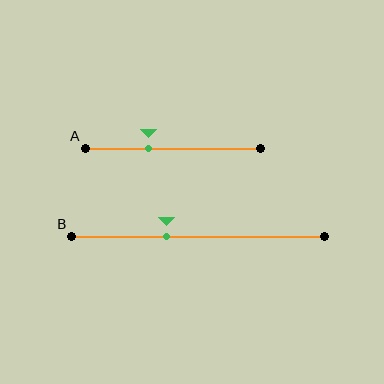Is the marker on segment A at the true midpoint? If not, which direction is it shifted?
No, the marker on segment A is shifted to the left by about 14% of the segment length.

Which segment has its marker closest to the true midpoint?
Segment B has its marker closest to the true midpoint.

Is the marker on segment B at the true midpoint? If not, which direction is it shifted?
No, the marker on segment B is shifted to the left by about 12% of the segment length.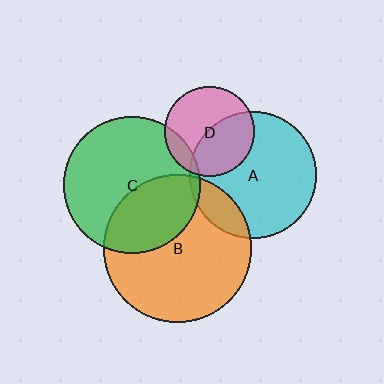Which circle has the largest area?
Circle B (orange).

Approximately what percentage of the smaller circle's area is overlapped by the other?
Approximately 15%.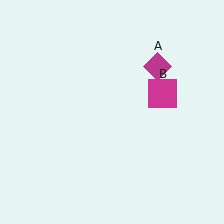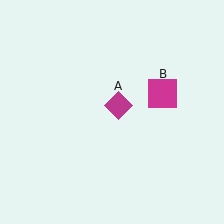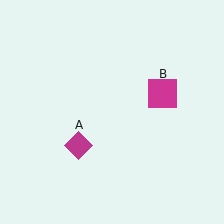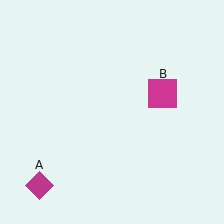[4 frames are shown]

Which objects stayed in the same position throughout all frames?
Magenta square (object B) remained stationary.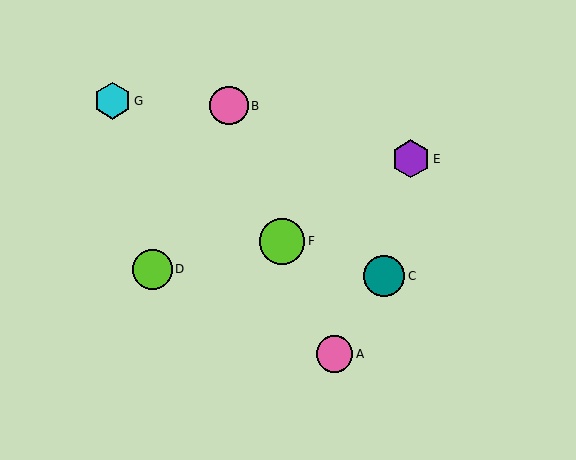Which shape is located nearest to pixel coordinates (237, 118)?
The pink circle (labeled B) at (229, 106) is nearest to that location.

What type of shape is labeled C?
Shape C is a teal circle.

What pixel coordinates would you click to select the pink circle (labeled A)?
Click at (335, 354) to select the pink circle A.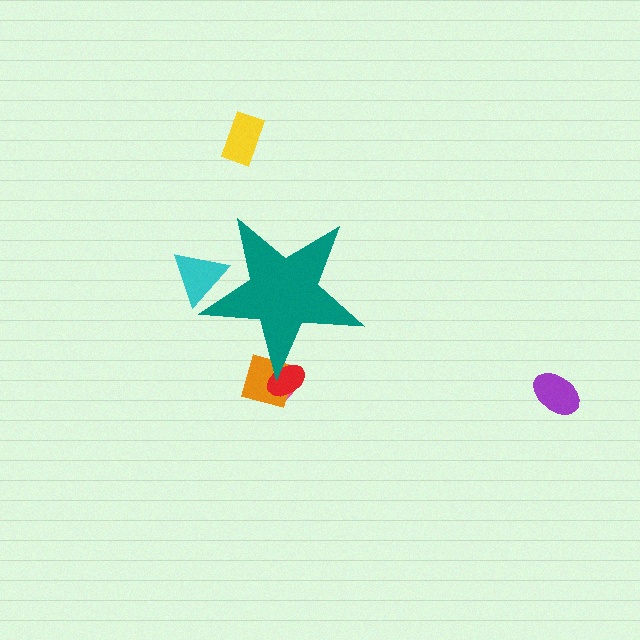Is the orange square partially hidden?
Yes, the orange square is partially hidden behind the teal star.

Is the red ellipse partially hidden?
Yes, the red ellipse is partially hidden behind the teal star.